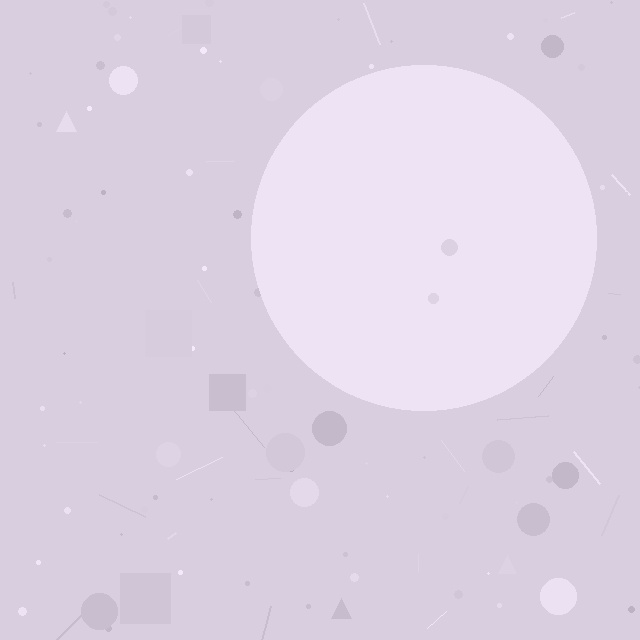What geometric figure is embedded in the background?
A circle is embedded in the background.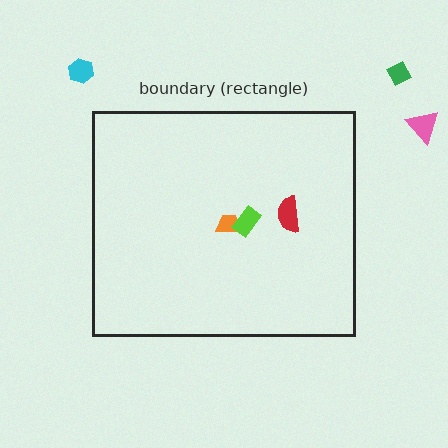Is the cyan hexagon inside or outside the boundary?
Outside.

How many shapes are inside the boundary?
3 inside, 3 outside.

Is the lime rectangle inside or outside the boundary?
Inside.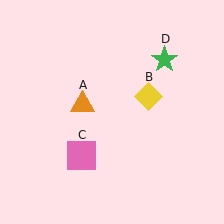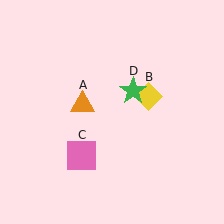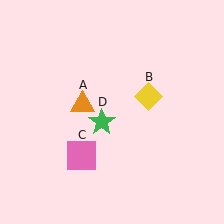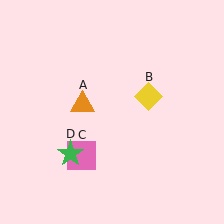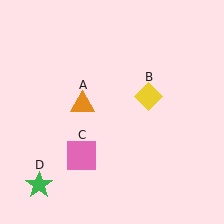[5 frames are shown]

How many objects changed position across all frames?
1 object changed position: green star (object D).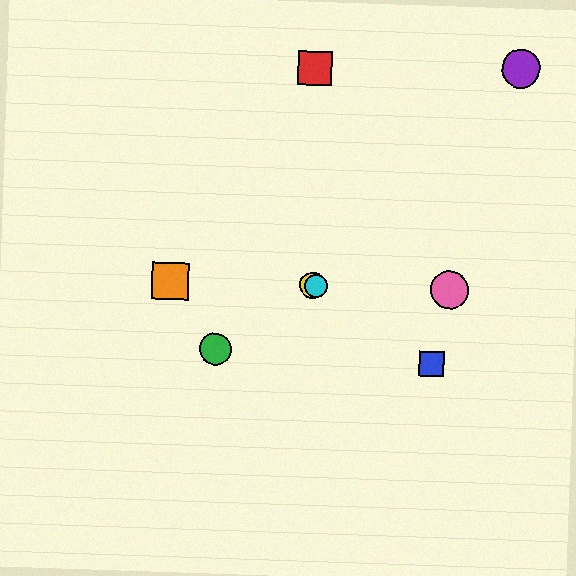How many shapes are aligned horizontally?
4 shapes (the yellow circle, the orange square, the cyan circle, the pink circle) are aligned horizontally.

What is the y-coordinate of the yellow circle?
The yellow circle is at y≈286.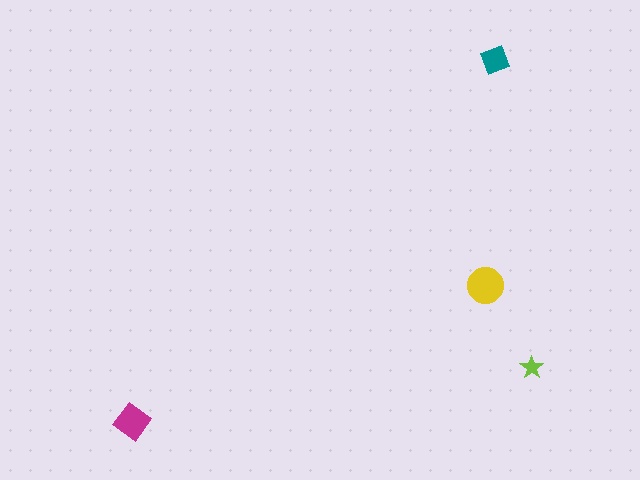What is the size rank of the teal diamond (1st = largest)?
3rd.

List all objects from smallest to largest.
The lime star, the teal diamond, the magenta diamond, the yellow circle.